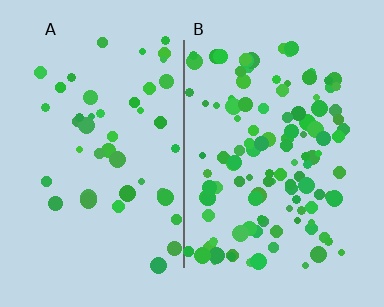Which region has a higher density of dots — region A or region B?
B (the right).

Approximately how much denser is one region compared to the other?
Approximately 2.6× — region B over region A.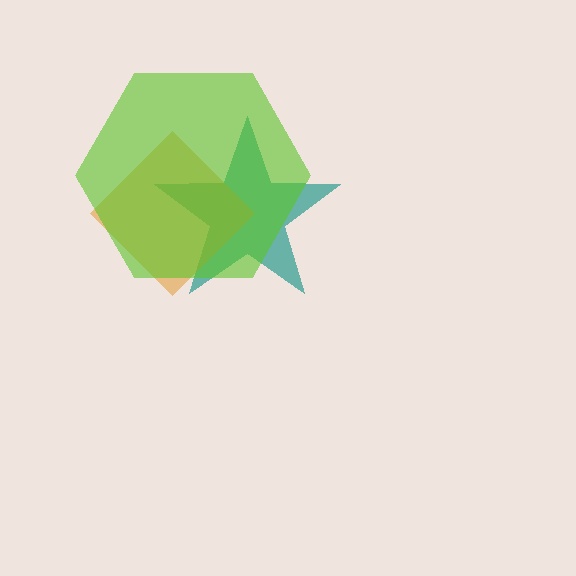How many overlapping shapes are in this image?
There are 3 overlapping shapes in the image.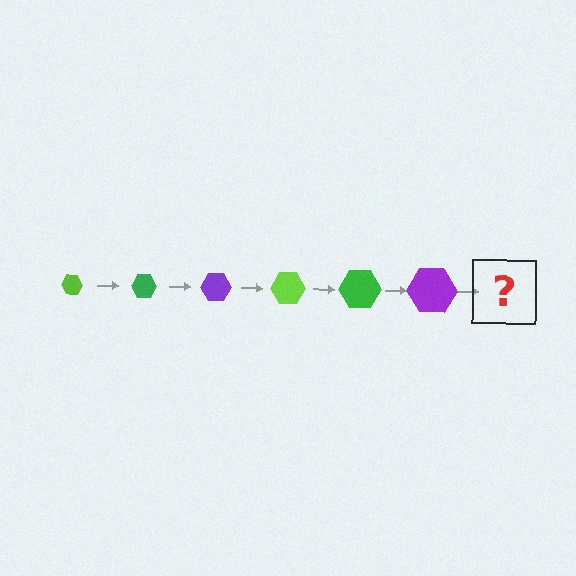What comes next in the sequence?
The next element should be a lime hexagon, larger than the previous one.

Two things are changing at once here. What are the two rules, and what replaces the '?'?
The two rules are that the hexagon grows larger each step and the color cycles through lime, green, and purple. The '?' should be a lime hexagon, larger than the previous one.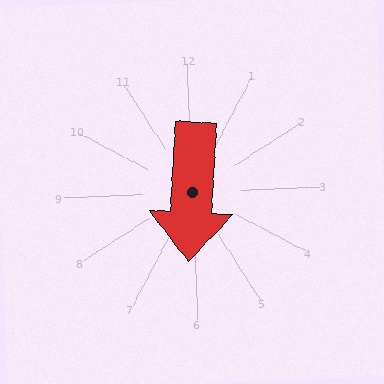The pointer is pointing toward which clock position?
Roughly 6 o'clock.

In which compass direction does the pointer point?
South.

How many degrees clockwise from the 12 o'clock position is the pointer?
Approximately 186 degrees.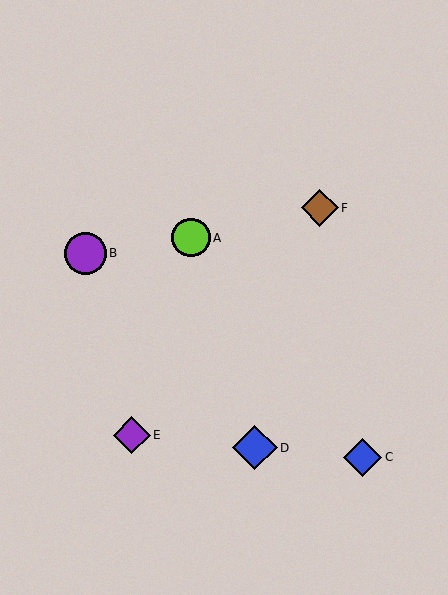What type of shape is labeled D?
Shape D is a blue diamond.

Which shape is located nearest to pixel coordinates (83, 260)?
The purple circle (labeled B) at (85, 253) is nearest to that location.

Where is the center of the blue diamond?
The center of the blue diamond is at (255, 448).